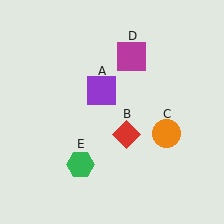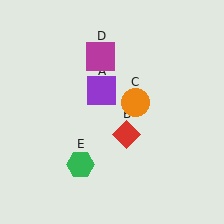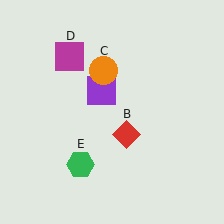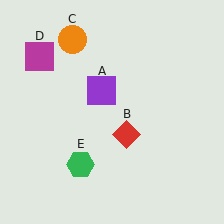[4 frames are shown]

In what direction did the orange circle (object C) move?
The orange circle (object C) moved up and to the left.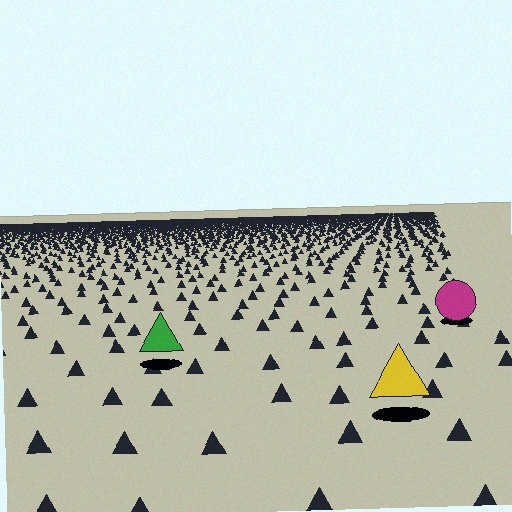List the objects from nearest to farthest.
From nearest to farthest: the yellow triangle, the green triangle, the magenta circle.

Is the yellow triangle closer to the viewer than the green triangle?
Yes. The yellow triangle is closer — you can tell from the texture gradient: the ground texture is coarser near it.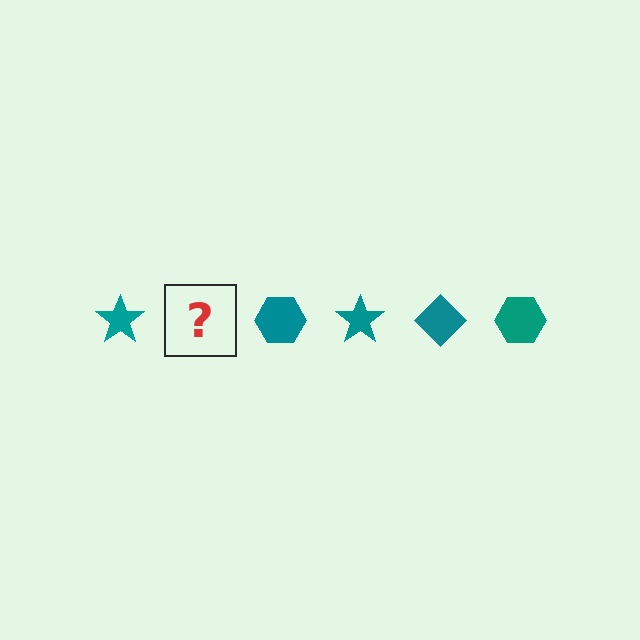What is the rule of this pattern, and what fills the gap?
The rule is that the pattern cycles through star, diamond, hexagon shapes in teal. The gap should be filled with a teal diamond.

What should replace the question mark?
The question mark should be replaced with a teal diamond.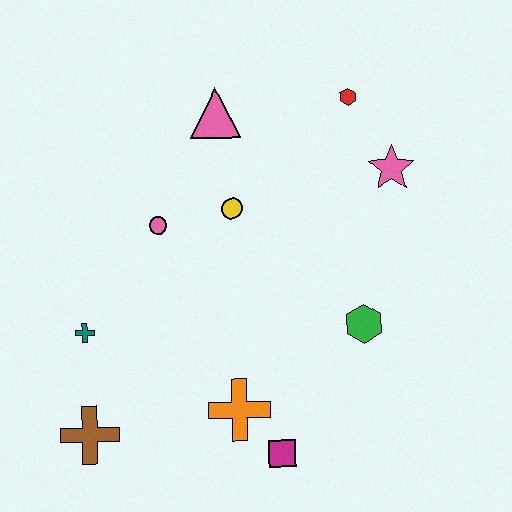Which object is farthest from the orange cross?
The red hexagon is farthest from the orange cross.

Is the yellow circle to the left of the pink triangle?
No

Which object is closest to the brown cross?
The teal cross is closest to the brown cross.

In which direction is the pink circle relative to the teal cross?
The pink circle is above the teal cross.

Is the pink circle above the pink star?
No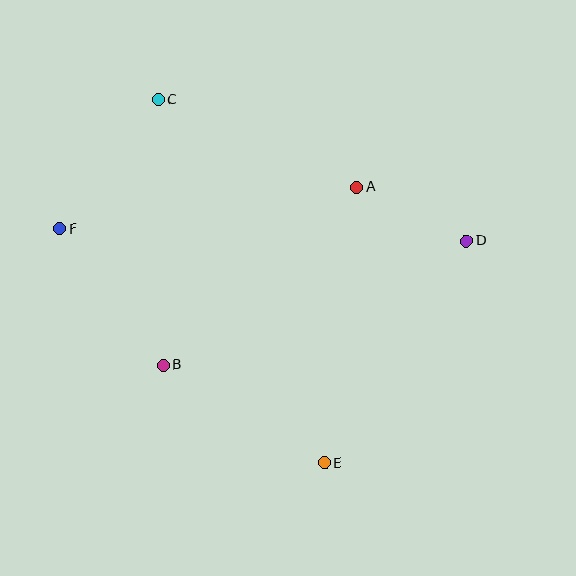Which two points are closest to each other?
Points A and D are closest to each other.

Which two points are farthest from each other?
Points D and F are farthest from each other.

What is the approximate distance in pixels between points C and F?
The distance between C and F is approximately 162 pixels.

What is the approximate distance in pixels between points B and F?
The distance between B and F is approximately 171 pixels.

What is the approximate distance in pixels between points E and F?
The distance between E and F is approximately 353 pixels.